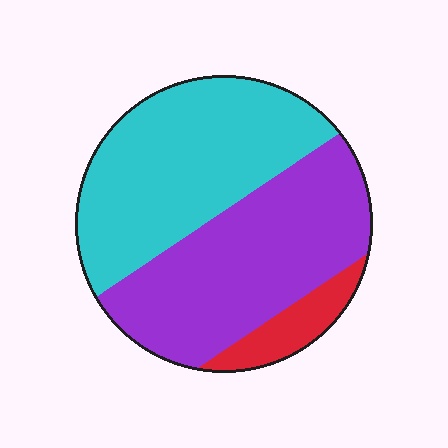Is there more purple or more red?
Purple.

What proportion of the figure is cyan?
Cyan takes up between a third and a half of the figure.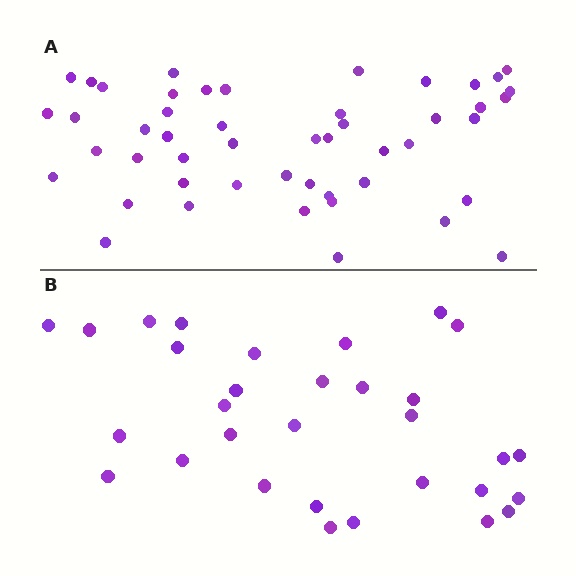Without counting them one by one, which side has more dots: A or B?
Region A (the top region) has more dots.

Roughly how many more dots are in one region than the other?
Region A has approximately 20 more dots than region B.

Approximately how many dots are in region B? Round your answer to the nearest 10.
About 30 dots. (The exact count is 31, which rounds to 30.)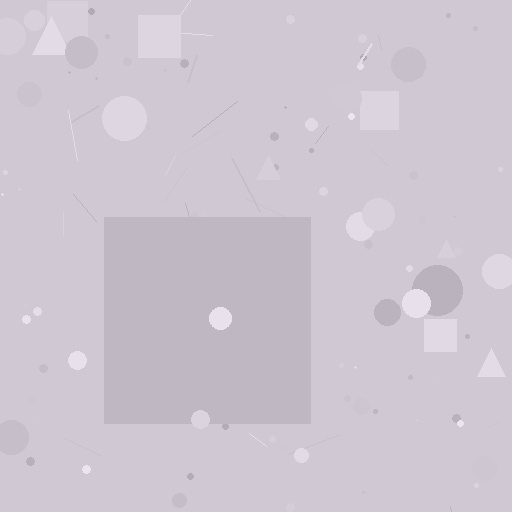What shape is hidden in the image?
A square is hidden in the image.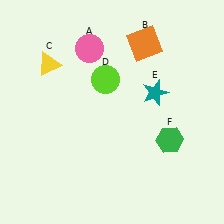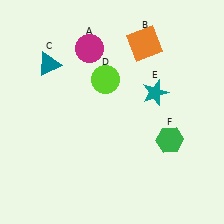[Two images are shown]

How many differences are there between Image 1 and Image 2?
There are 2 differences between the two images.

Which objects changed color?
A changed from pink to magenta. C changed from yellow to teal.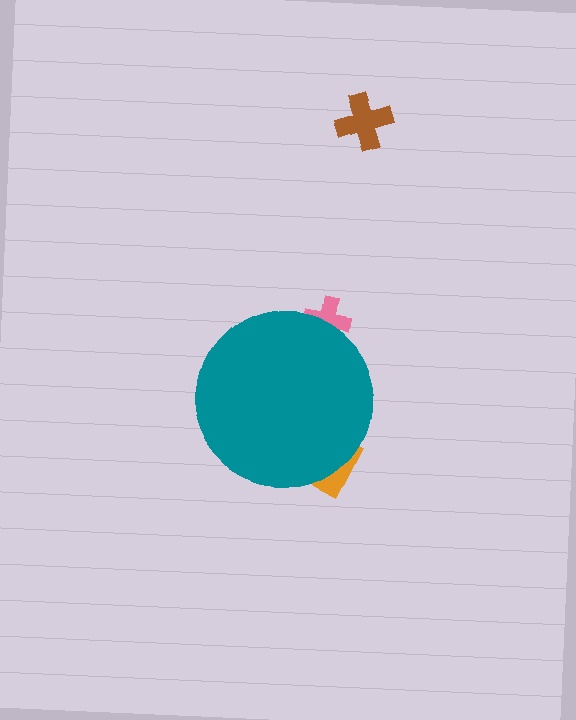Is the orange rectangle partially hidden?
Yes, the orange rectangle is partially hidden behind the teal circle.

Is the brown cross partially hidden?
No, the brown cross is fully visible.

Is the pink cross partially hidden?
Yes, the pink cross is partially hidden behind the teal circle.